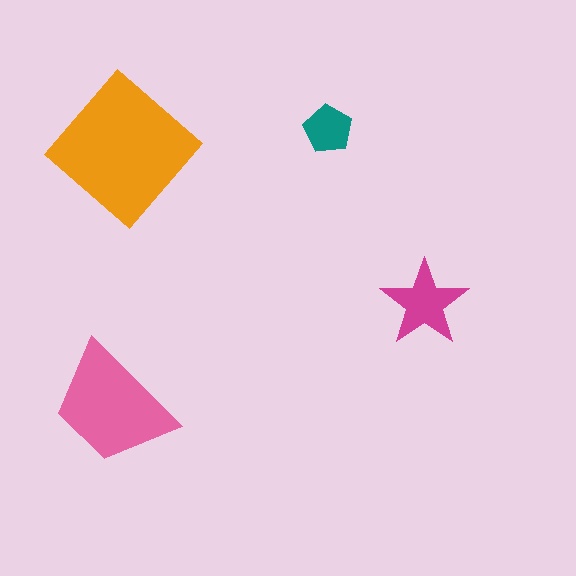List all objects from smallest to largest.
The teal pentagon, the magenta star, the pink trapezoid, the orange diamond.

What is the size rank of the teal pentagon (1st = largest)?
4th.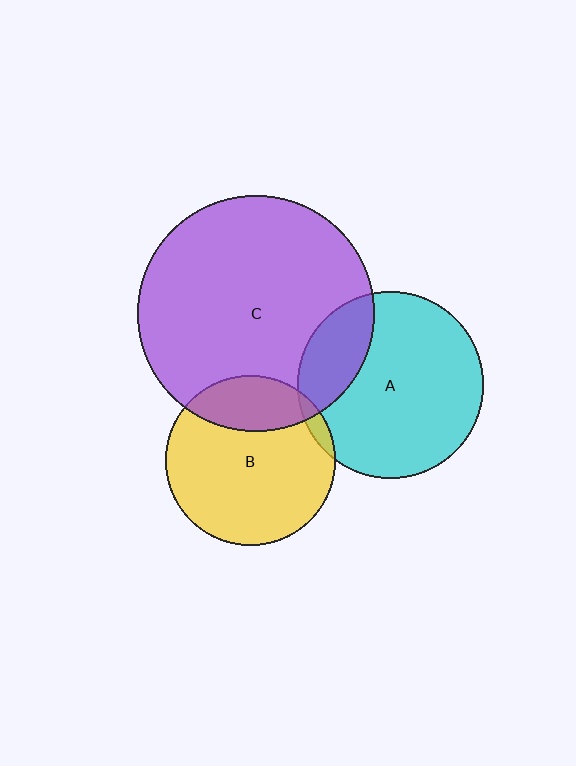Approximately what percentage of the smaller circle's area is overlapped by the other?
Approximately 20%.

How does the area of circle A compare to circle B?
Approximately 1.2 times.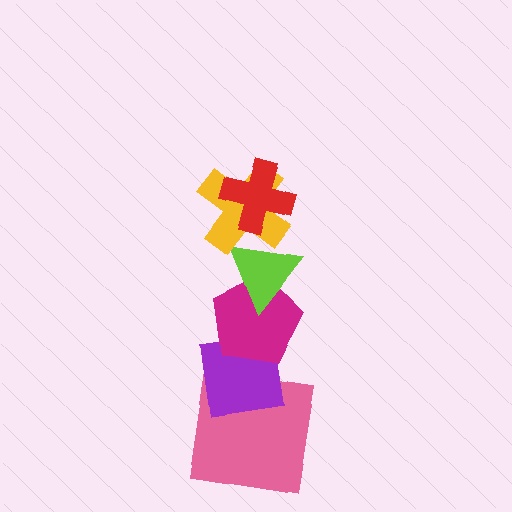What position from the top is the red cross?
The red cross is 1st from the top.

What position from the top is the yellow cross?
The yellow cross is 2nd from the top.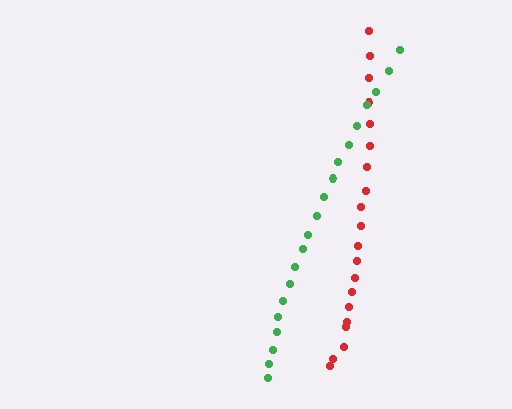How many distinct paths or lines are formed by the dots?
There are 2 distinct paths.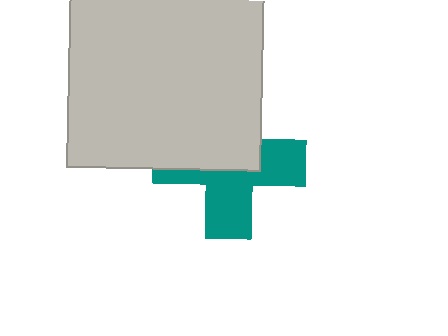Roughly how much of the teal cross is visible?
About half of it is visible (roughly 50%).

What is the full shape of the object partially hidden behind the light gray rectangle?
The partially hidden object is a teal cross.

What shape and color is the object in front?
The object in front is a light gray rectangle.